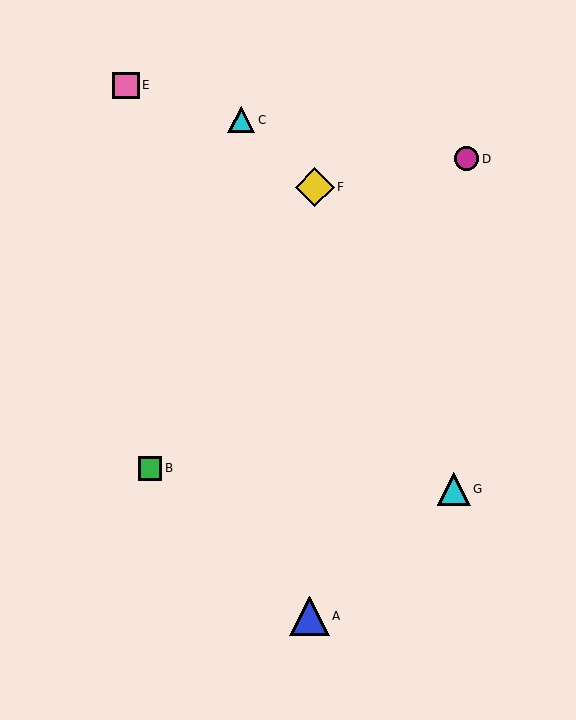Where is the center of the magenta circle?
The center of the magenta circle is at (467, 159).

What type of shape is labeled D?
Shape D is a magenta circle.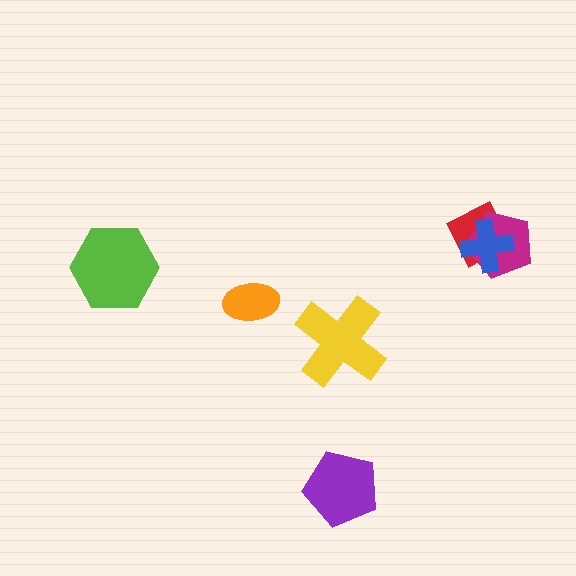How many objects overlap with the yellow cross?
0 objects overlap with the yellow cross.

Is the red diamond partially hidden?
Yes, it is partially covered by another shape.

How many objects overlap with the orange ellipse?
0 objects overlap with the orange ellipse.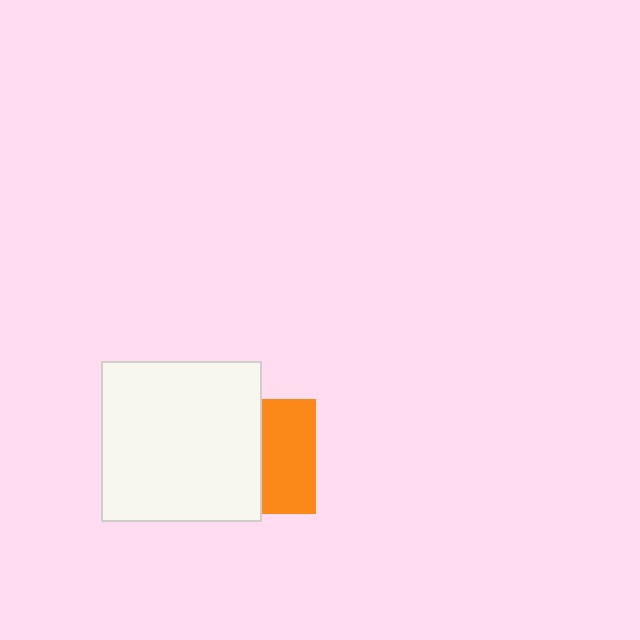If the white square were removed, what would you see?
You would see the complete orange square.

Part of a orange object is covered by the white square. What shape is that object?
It is a square.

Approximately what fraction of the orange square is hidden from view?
Roughly 53% of the orange square is hidden behind the white square.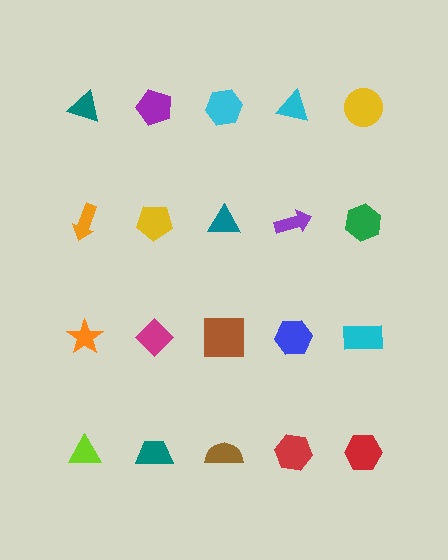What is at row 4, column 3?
A brown semicircle.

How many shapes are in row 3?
5 shapes.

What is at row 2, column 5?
A green hexagon.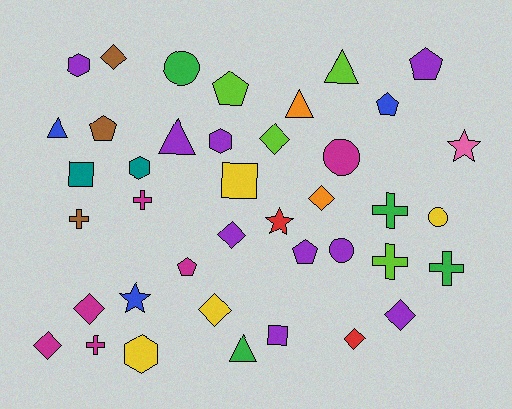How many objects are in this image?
There are 40 objects.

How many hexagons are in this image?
There are 4 hexagons.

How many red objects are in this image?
There are 2 red objects.